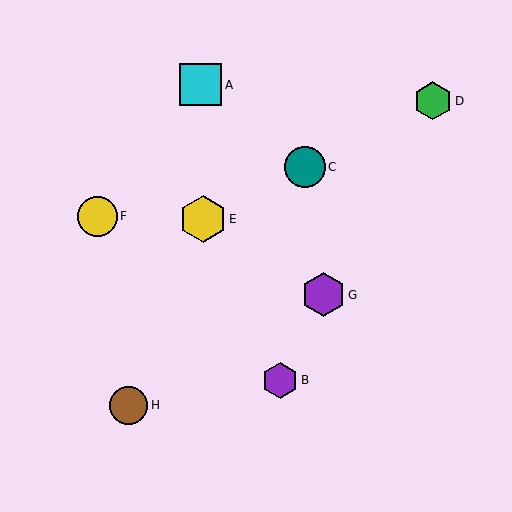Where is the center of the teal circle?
The center of the teal circle is at (305, 167).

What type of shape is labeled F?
Shape F is a yellow circle.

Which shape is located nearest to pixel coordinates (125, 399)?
The brown circle (labeled H) at (129, 405) is nearest to that location.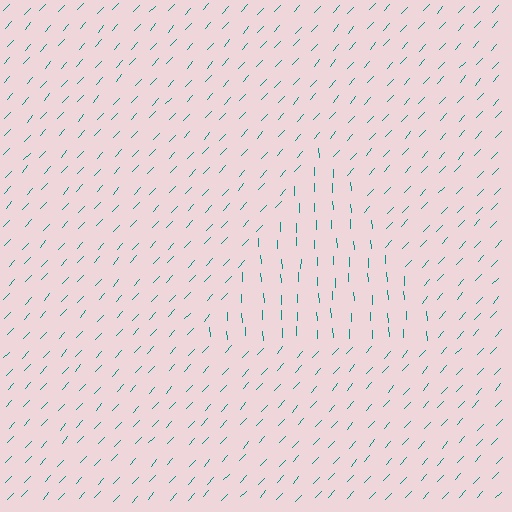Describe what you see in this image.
The image is filled with small teal line segments. A triangle region in the image has lines oriented differently from the surrounding lines, creating a visible texture boundary.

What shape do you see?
I see a triangle.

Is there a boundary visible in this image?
Yes, there is a texture boundary formed by a change in line orientation.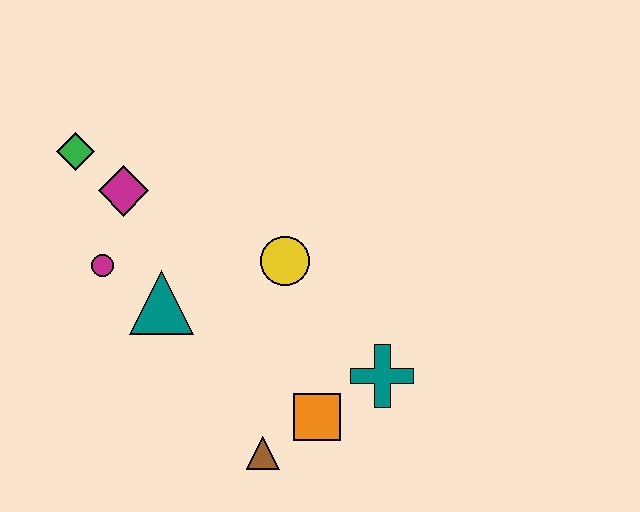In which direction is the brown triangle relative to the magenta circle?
The brown triangle is below the magenta circle.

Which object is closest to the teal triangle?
The magenta circle is closest to the teal triangle.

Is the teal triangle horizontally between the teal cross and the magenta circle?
Yes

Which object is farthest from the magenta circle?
The teal cross is farthest from the magenta circle.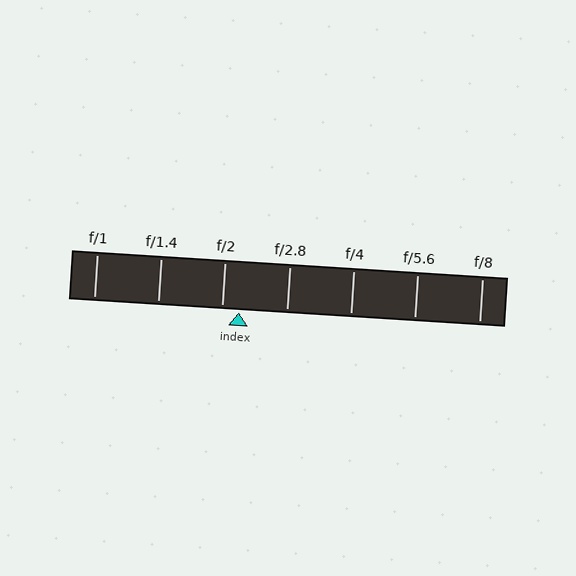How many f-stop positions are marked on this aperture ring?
There are 7 f-stop positions marked.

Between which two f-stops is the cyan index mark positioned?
The index mark is between f/2 and f/2.8.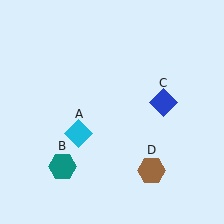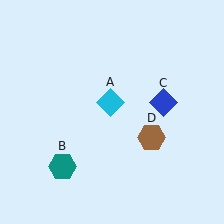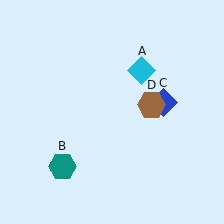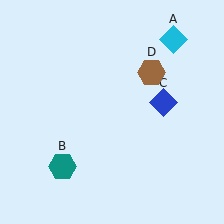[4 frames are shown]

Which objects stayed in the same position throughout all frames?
Teal hexagon (object B) and blue diamond (object C) remained stationary.